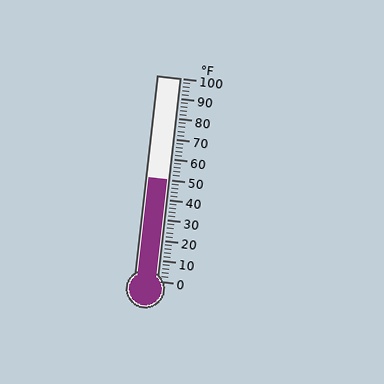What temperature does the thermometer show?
The thermometer shows approximately 50°F.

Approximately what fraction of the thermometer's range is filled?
The thermometer is filled to approximately 50% of its range.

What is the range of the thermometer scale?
The thermometer scale ranges from 0°F to 100°F.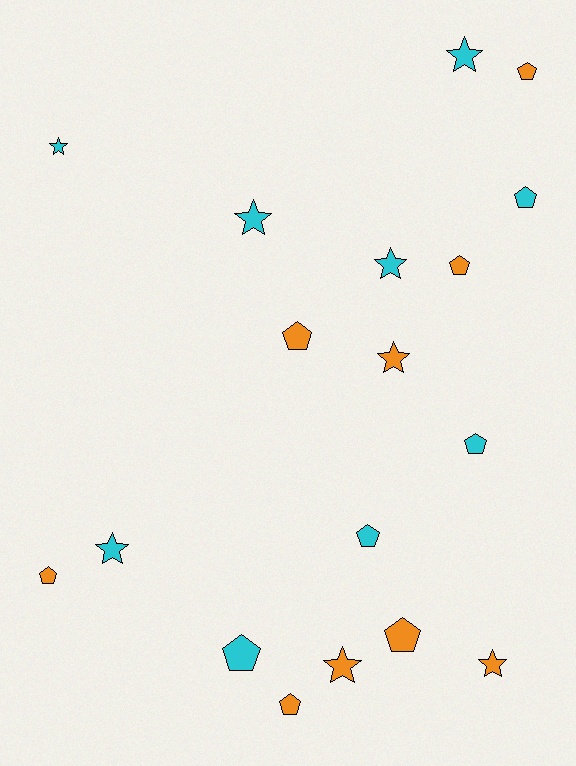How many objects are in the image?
There are 18 objects.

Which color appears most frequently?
Cyan, with 9 objects.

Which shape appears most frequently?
Pentagon, with 10 objects.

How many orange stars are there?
There are 3 orange stars.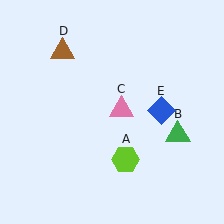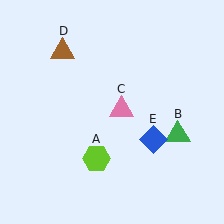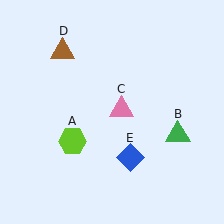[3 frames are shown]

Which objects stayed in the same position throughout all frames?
Green triangle (object B) and pink triangle (object C) and brown triangle (object D) remained stationary.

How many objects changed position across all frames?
2 objects changed position: lime hexagon (object A), blue diamond (object E).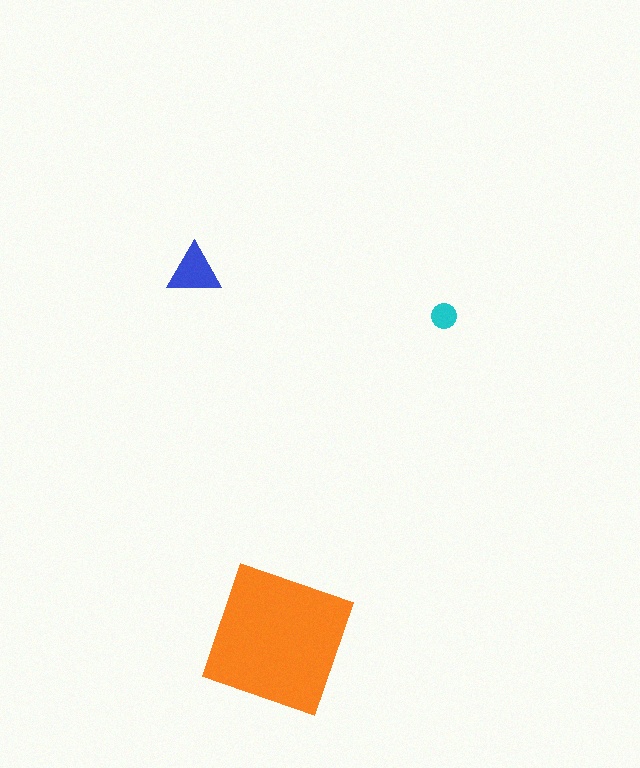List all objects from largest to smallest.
The orange square, the blue triangle, the cyan circle.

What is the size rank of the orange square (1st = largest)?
1st.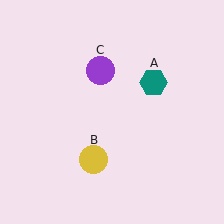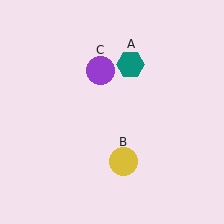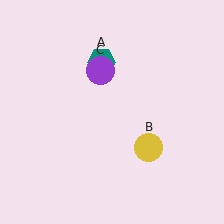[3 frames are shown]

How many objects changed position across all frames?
2 objects changed position: teal hexagon (object A), yellow circle (object B).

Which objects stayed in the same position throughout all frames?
Purple circle (object C) remained stationary.